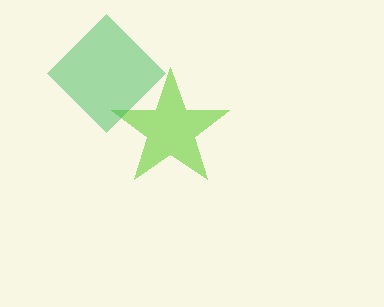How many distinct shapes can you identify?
There are 2 distinct shapes: a lime star, a green diamond.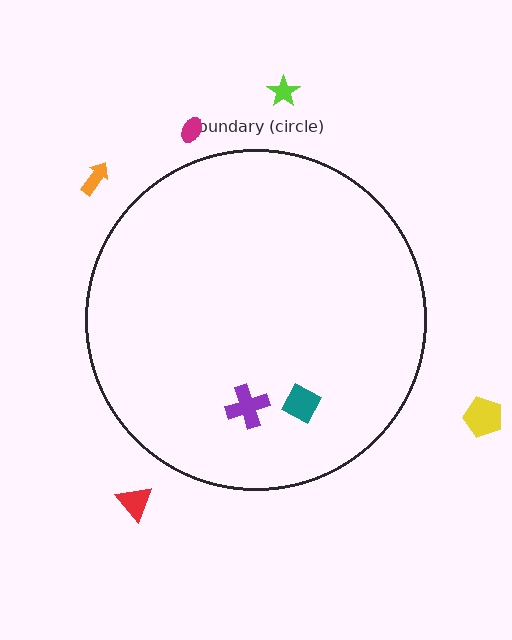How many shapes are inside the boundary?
2 inside, 5 outside.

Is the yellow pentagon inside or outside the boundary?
Outside.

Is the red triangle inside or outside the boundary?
Outside.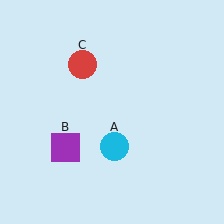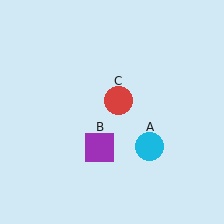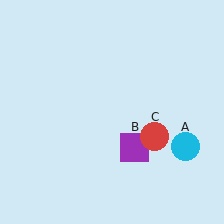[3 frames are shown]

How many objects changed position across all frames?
3 objects changed position: cyan circle (object A), purple square (object B), red circle (object C).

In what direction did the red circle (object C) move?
The red circle (object C) moved down and to the right.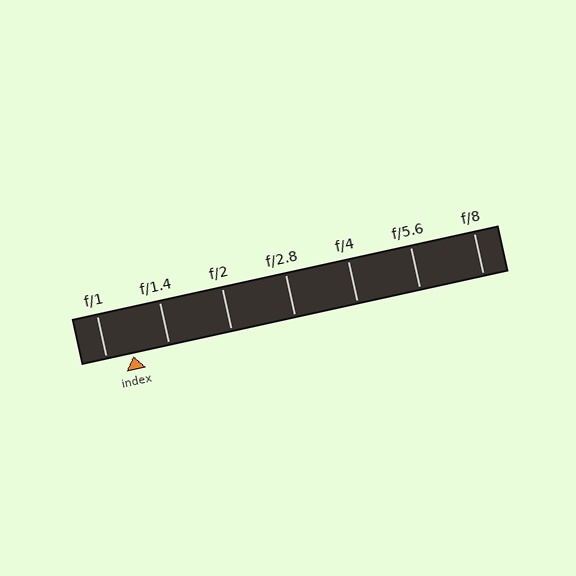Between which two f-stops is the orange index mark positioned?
The index mark is between f/1 and f/1.4.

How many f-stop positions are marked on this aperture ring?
There are 7 f-stop positions marked.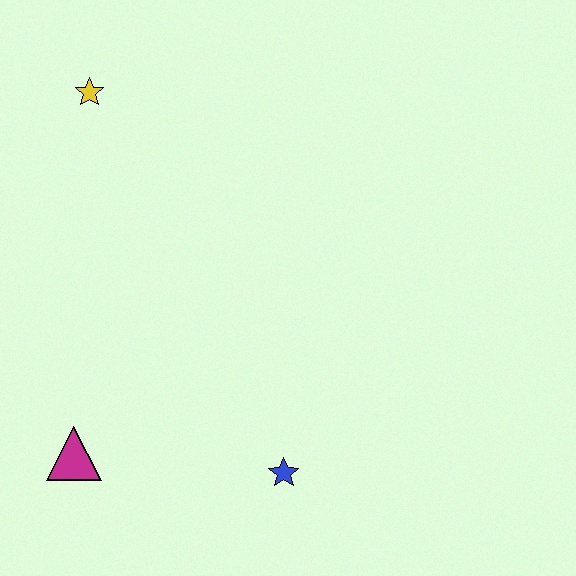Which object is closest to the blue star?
The magenta triangle is closest to the blue star.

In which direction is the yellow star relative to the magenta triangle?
The yellow star is above the magenta triangle.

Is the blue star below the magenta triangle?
Yes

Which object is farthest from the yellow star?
The blue star is farthest from the yellow star.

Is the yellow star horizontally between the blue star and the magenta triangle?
Yes